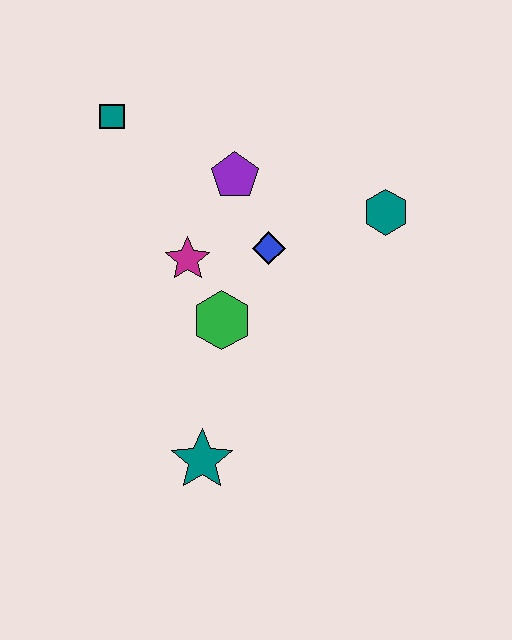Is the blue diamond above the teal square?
No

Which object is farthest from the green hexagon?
The teal square is farthest from the green hexagon.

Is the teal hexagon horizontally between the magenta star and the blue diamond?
No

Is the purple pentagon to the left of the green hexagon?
No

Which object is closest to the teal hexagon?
The blue diamond is closest to the teal hexagon.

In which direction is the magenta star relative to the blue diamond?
The magenta star is to the left of the blue diamond.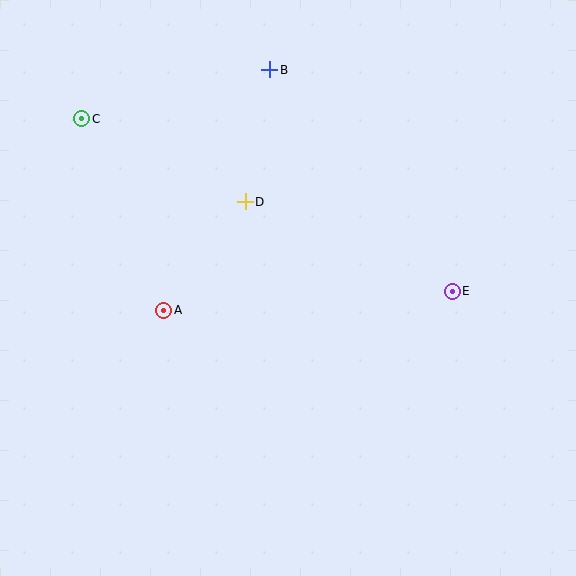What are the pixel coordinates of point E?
Point E is at (452, 291).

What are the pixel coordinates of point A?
Point A is at (164, 310).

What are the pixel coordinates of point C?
Point C is at (82, 119).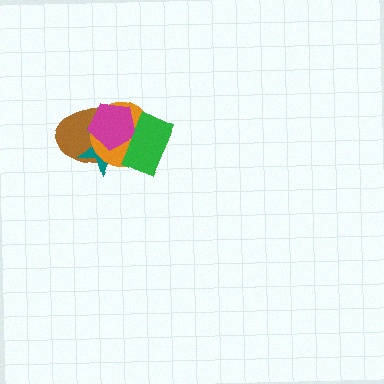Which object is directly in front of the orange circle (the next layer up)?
The magenta pentagon is directly in front of the orange circle.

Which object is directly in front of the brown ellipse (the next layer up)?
The teal star is directly in front of the brown ellipse.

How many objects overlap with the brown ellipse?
4 objects overlap with the brown ellipse.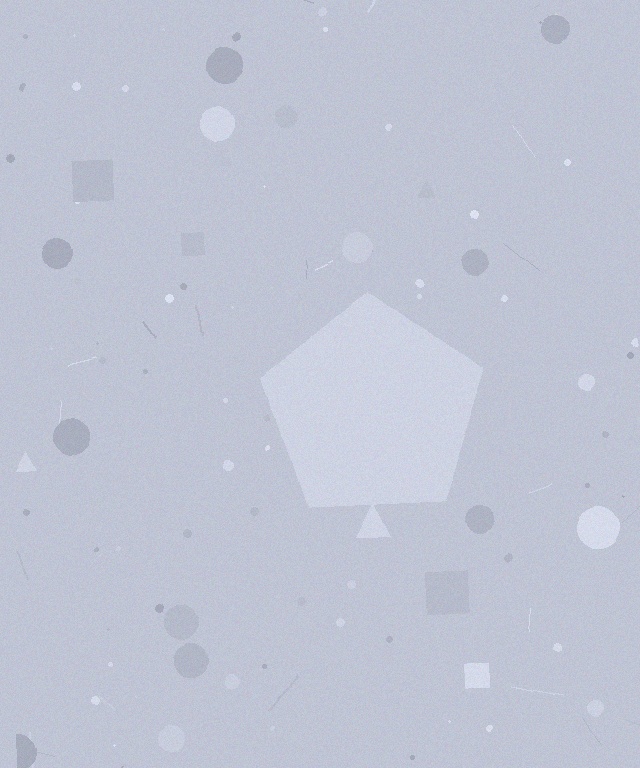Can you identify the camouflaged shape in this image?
The camouflaged shape is a pentagon.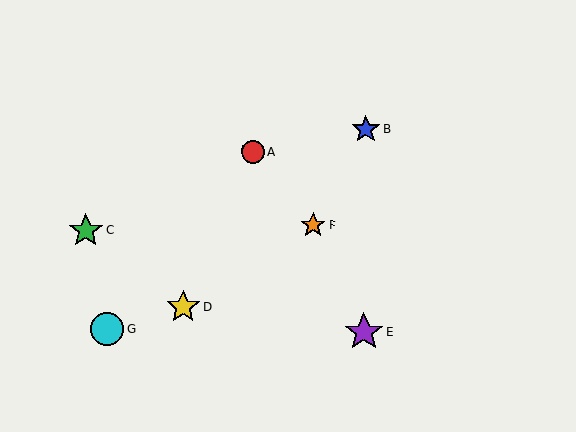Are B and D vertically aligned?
No, B is at x≈366 and D is at x≈183.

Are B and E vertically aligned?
Yes, both are at x≈366.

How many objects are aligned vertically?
2 objects (B, E) are aligned vertically.